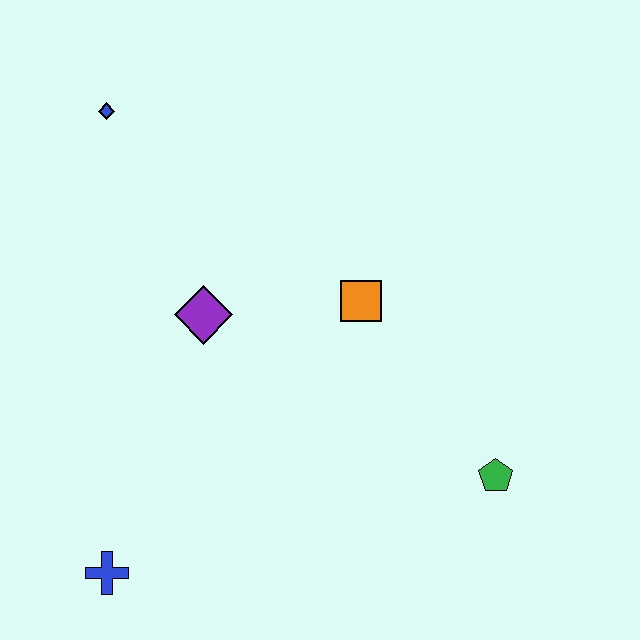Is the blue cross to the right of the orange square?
No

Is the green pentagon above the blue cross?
Yes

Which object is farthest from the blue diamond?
The green pentagon is farthest from the blue diamond.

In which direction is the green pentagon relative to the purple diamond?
The green pentagon is to the right of the purple diamond.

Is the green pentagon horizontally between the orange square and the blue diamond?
No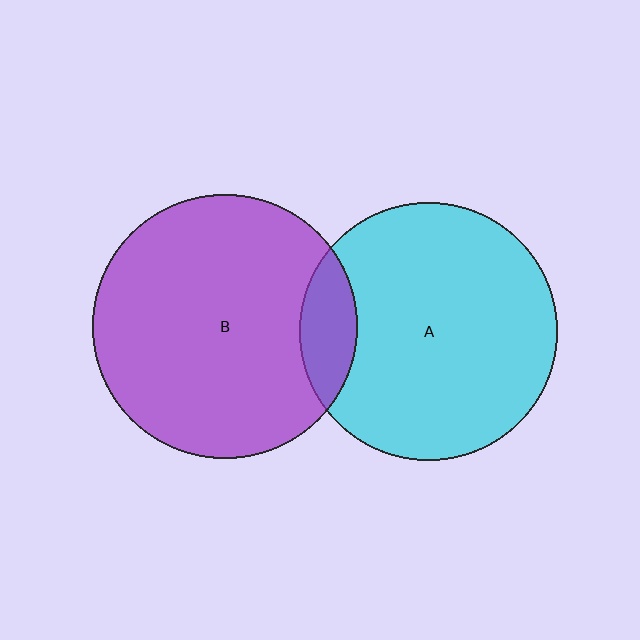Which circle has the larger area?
Circle B (purple).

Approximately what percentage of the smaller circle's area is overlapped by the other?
Approximately 10%.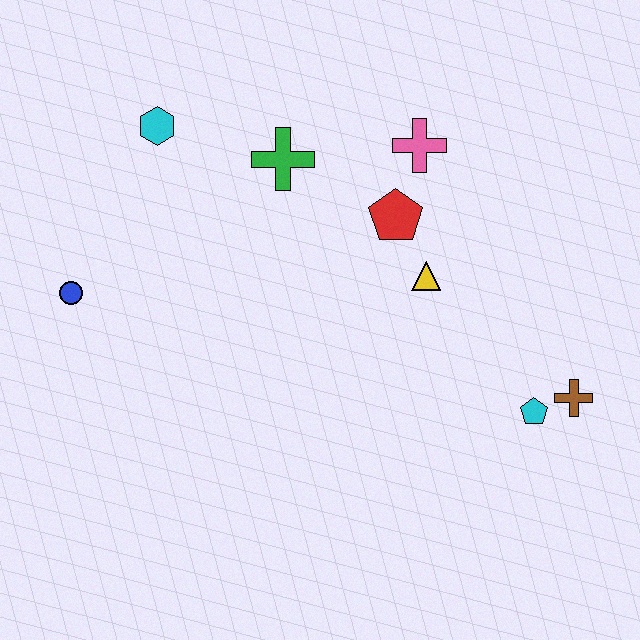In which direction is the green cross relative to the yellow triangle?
The green cross is to the left of the yellow triangle.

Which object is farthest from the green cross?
The brown cross is farthest from the green cross.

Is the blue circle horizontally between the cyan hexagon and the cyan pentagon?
No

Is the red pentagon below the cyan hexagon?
Yes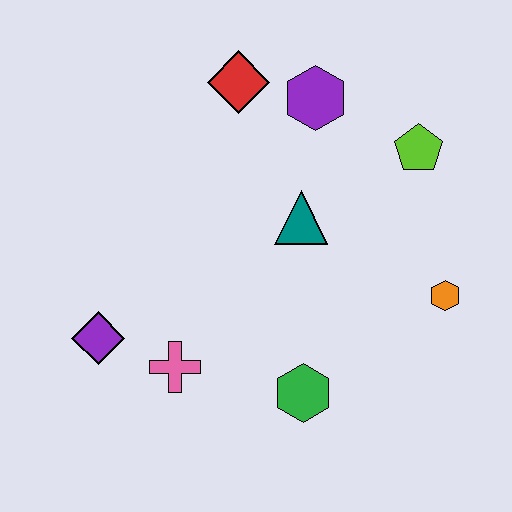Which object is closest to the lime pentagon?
The purple hexagon is closest to the lime pentagon.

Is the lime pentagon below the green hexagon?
No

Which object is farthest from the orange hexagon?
The purple diamond is farthest from the orange hexagon.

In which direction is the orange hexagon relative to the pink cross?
The orange hexagon is to the right of the pink cross.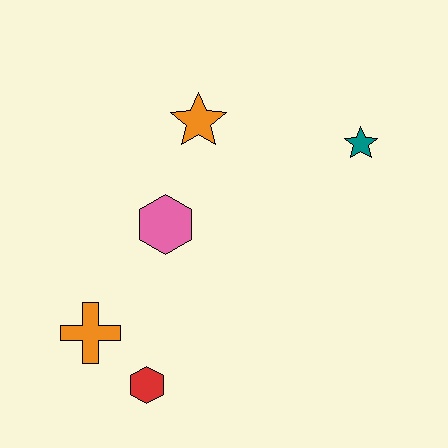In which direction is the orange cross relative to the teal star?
The orange cross is to the left of the teal star.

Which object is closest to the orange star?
The pink hexagon is closest to the orange star.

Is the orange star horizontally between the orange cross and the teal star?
Yes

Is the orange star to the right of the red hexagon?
Yes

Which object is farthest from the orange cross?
The teal star is farthest from the orange cross.